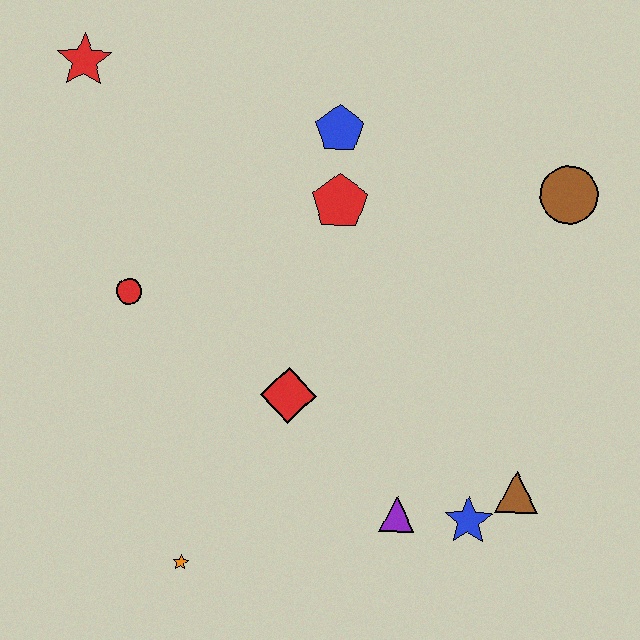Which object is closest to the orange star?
The red diamond is closest to the orange star.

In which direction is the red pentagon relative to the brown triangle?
The red pentagon is above the brown triangle.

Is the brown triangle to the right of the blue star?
Yes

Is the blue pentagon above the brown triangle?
Yes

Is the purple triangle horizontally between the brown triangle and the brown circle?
No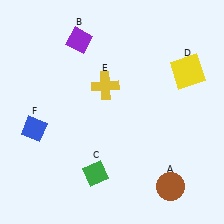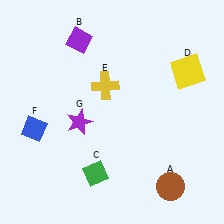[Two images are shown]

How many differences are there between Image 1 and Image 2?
There is 1 difference between the two images.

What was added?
A purple star (G) was added in Image 2.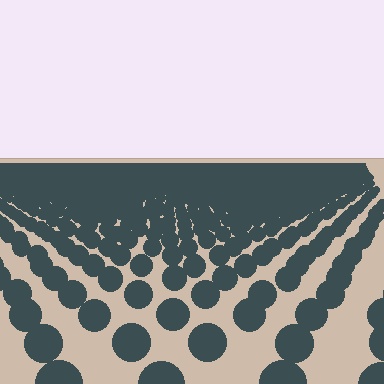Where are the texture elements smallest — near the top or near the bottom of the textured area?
Near the top.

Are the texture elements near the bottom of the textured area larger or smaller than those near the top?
Larger. Near the bottom, elements are closer to the viewer and appear at a bigger on-screen size.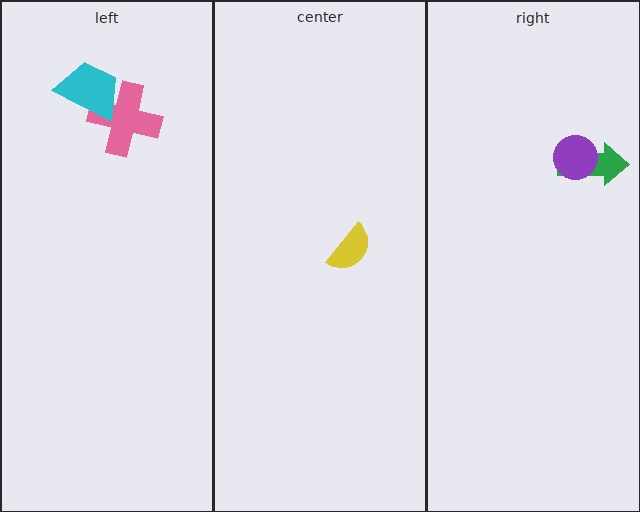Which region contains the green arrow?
The right region.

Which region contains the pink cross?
The left region.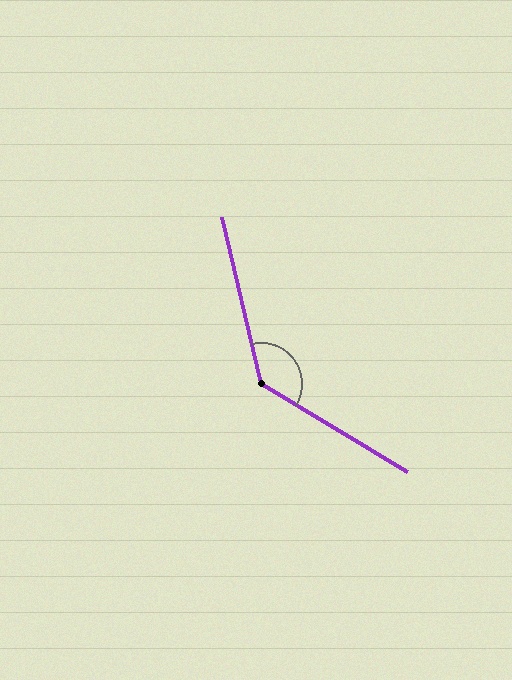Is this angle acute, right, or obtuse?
It is obtuse.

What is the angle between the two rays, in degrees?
Approximately 134 degrees.